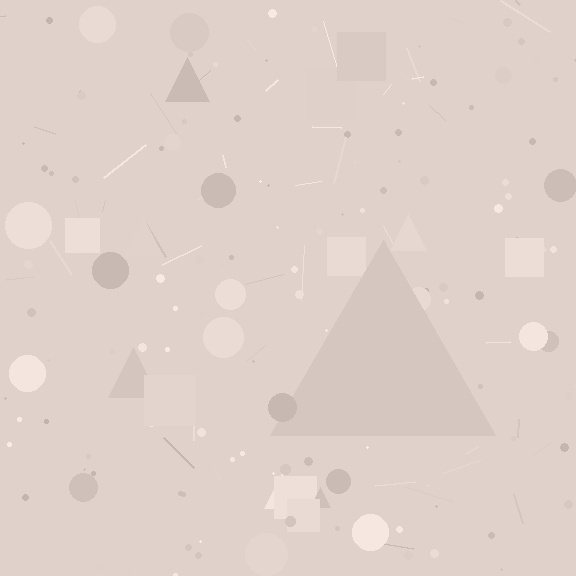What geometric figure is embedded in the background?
A triangle is embedded in the background.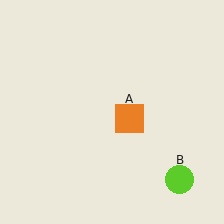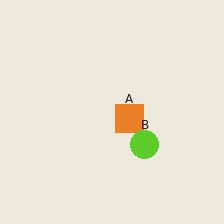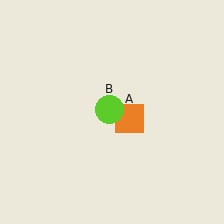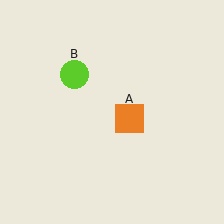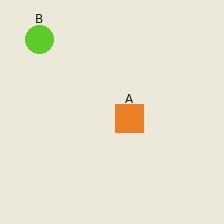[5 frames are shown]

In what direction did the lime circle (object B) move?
The lime circle (object B) moved up and to the left.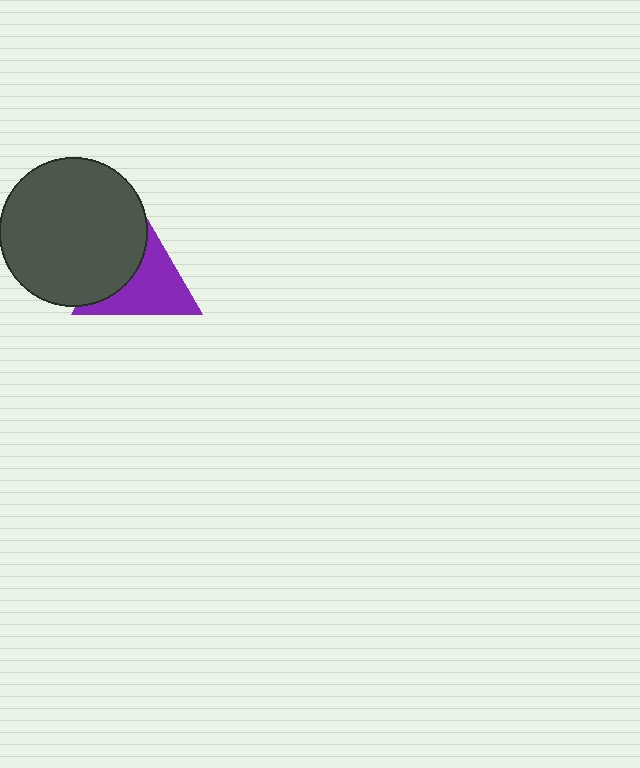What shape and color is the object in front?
The object in front is a dark gray circle.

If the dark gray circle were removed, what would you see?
You would see the complete purple triangle.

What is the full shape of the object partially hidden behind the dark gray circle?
The partially hidden object is a purple triangle.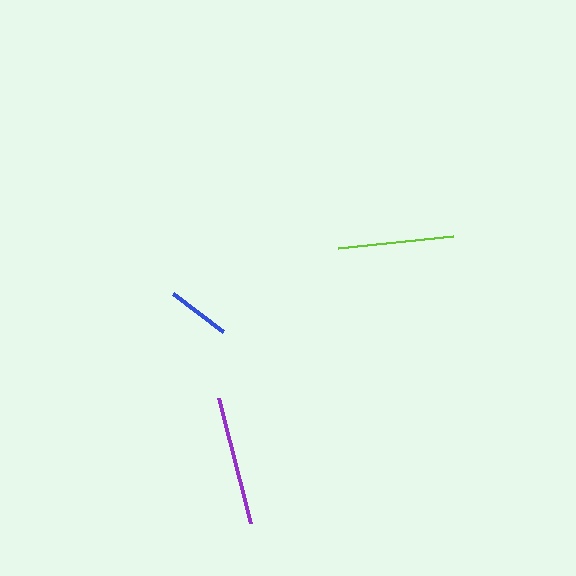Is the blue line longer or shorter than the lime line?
The lime line is longer than the blue line.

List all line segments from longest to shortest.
From longest to shortest: purple, lime, blue.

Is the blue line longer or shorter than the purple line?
The purple line is longer than the blue line.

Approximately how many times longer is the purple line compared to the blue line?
The purple line is approximately 2.0 times the length of the blue line.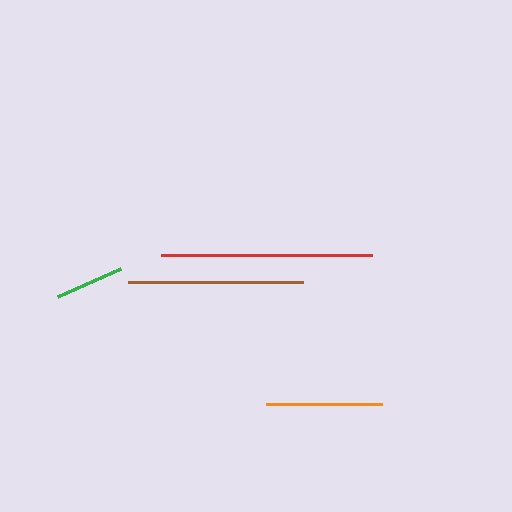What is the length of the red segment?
The red segment is approximately 210 pixels long.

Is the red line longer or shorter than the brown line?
The red line is longer than the brown line.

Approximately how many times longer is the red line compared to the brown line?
The red line is approximately 1.2 times the length of the brown line.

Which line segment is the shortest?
The green line is the shortest at approximately 69 pixels.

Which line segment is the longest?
The red line is the longest at approximately 210 pixels.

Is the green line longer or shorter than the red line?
The red line is longer than the green line.